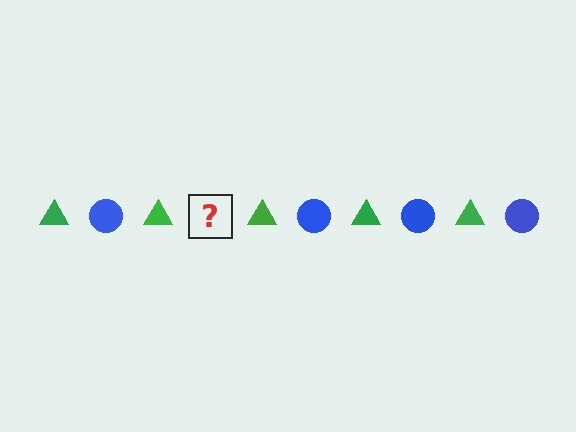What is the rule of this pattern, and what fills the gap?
The rule is that the pattern alternates between green triangle and blue circle. The gap should be filled with a blue circle.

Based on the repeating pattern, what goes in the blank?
The blank should be a blue circle.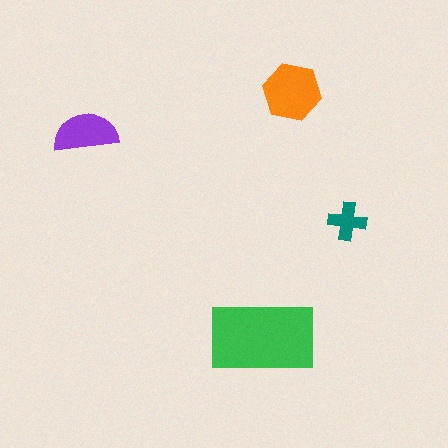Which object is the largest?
The green rectangle.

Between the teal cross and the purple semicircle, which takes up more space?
The purple semicircle.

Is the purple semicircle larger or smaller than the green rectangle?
Smaller.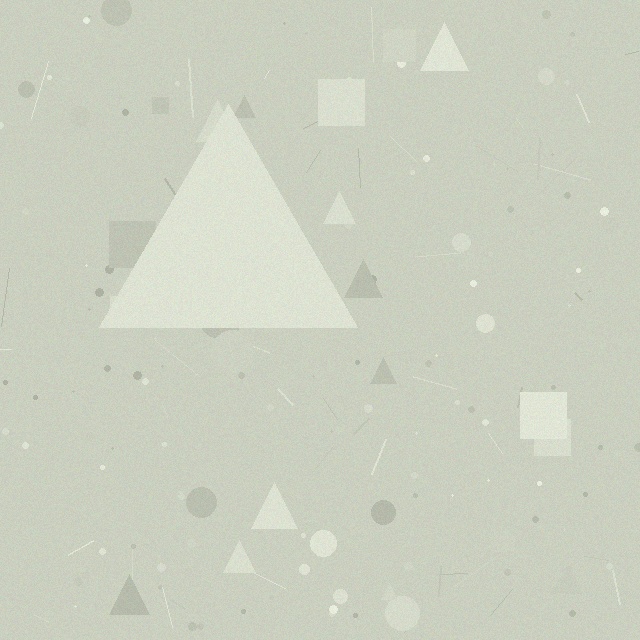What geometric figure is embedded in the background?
A triangle is embedded in the background.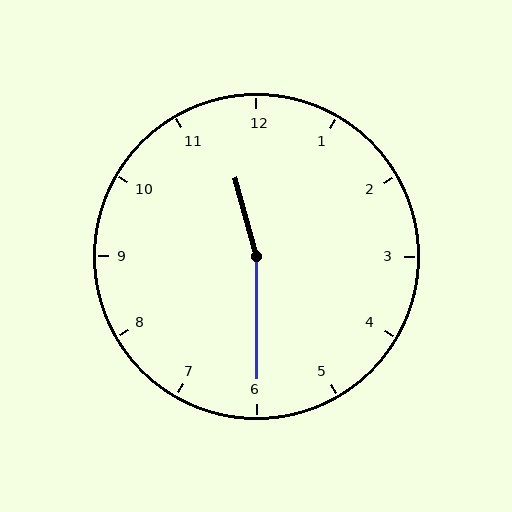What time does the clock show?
11:30.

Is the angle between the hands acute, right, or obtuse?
It is obtuse.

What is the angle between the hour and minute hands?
Approximately 165 degrees.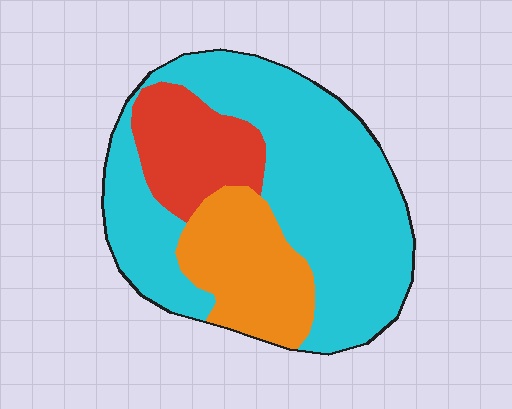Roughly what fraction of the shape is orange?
Orange covers around 20% of the shape.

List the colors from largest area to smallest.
From largest to smallest: cyan, orange, red.